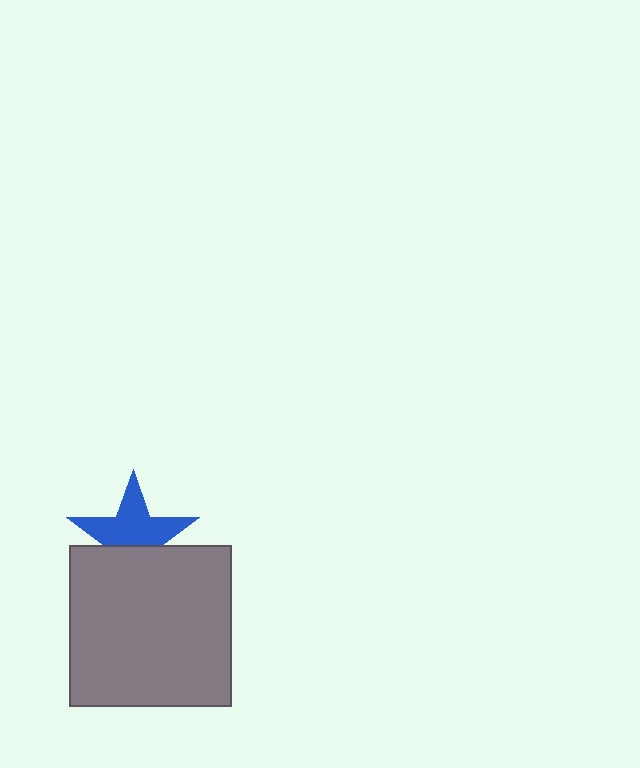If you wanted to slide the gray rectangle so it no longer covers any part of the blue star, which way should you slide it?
Slide it down — that is the most direct way to separate the two shapes.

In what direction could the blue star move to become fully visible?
The blue star could move up. That would shift it out from behind the gray rectangle entirely.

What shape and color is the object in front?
The object in front is a gray rectangle.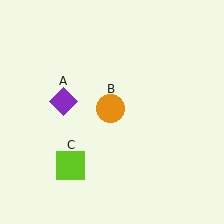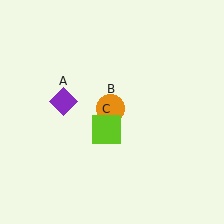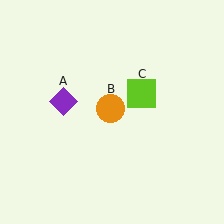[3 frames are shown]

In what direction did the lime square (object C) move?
The lime square (object C) moved up and to the right.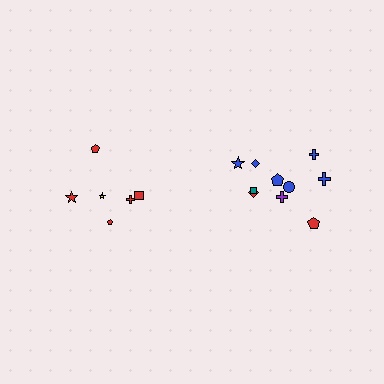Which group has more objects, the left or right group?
The right group.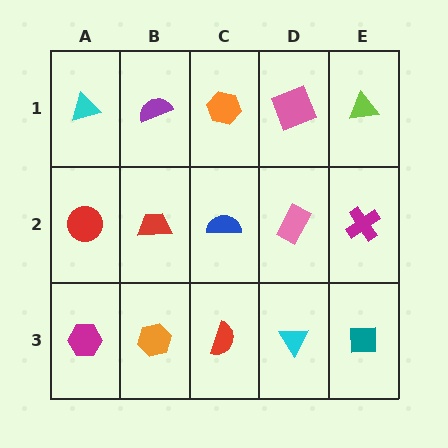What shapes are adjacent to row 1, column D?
A pink rectangle (row 2, column D), an orange hexagon (row 1, column C), a lime triangle (row 1, column E).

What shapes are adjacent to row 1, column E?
A magenta cross (row 2, column E), a pink square (row 1, column D).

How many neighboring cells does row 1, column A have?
2.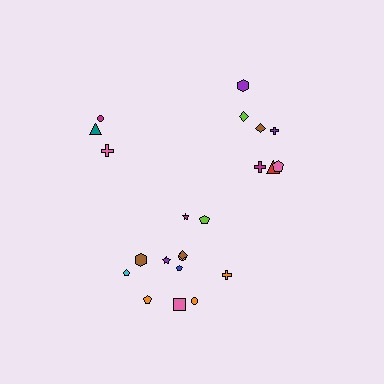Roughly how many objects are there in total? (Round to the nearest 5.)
Roughly 20 objects in total.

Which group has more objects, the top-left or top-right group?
The top-right group.